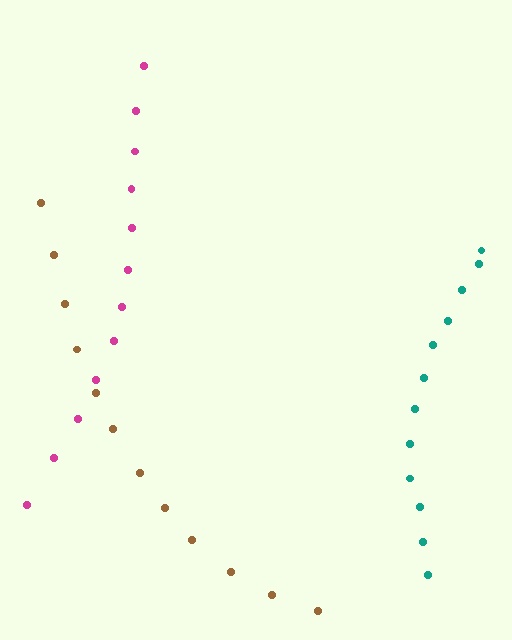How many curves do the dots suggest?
There are 3 distinct paths.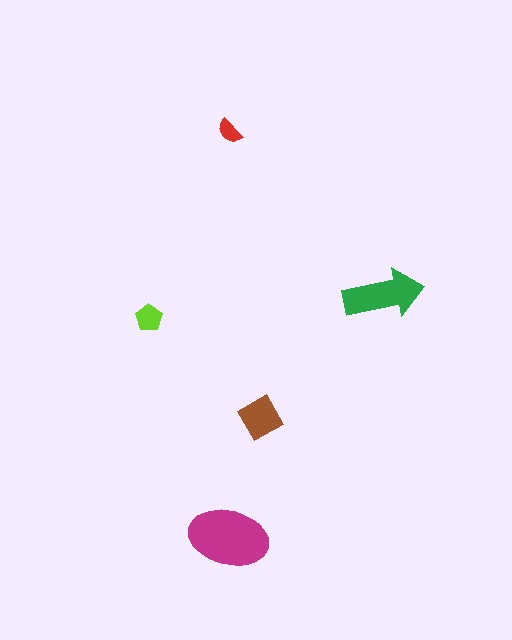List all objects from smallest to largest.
The red semicircle, the lime pentagon, the brown diamond, the green arrow, the magenta ellipse.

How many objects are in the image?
There are 5 objects in the image.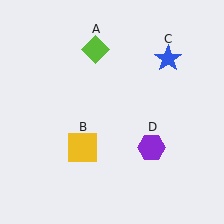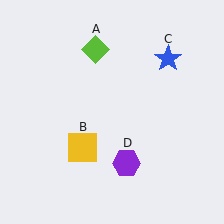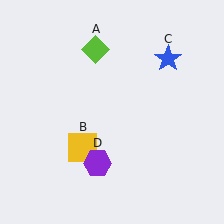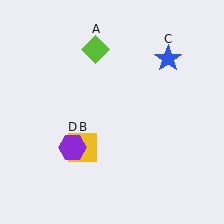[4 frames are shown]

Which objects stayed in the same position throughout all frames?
Lime diamond (object A) and yellow square (object B) and blue star (object C) remained stationary.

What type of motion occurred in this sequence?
The purple hexagon (object D) rotated clockwise around the center of the scene.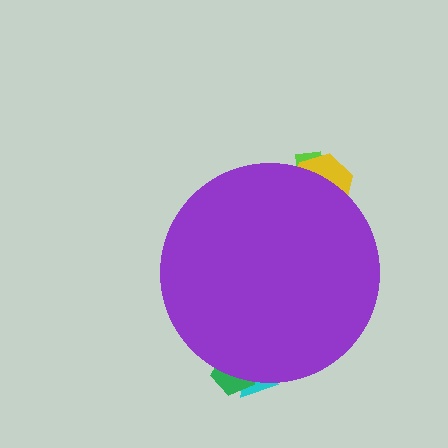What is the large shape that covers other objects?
A purple circle.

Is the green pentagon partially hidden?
Yes, the green pentagon is partially hidden behind the purple circle.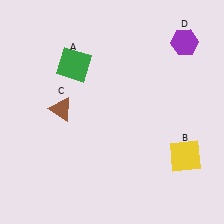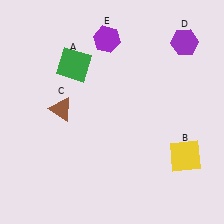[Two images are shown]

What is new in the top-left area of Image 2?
A purple hexagon (E) was added in the top-left area of Image 2.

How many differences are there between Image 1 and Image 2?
There is 1 difference between the two images.